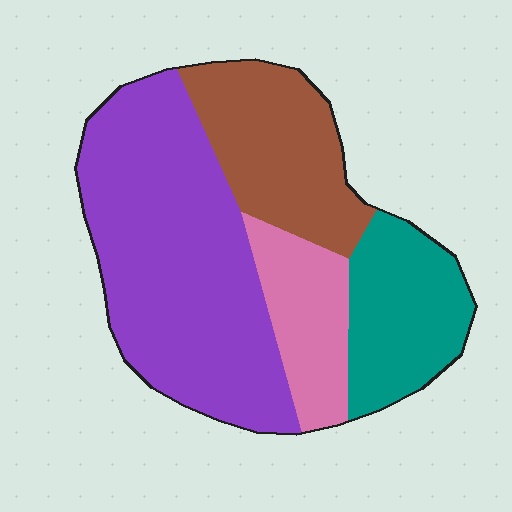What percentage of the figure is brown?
Brown takes up about one fifth (1/5) of the figure.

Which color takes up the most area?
Purple, at roughly 45%.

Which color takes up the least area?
Pink, at roughly 15%.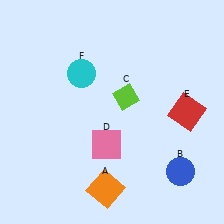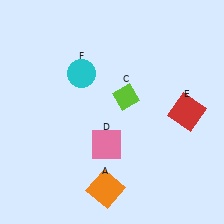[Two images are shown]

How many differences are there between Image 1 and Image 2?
There is 1 difference between the two images.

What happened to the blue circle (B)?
The blue circle (B) was removed in Image 2. It was in the bottom-right area of Image 1.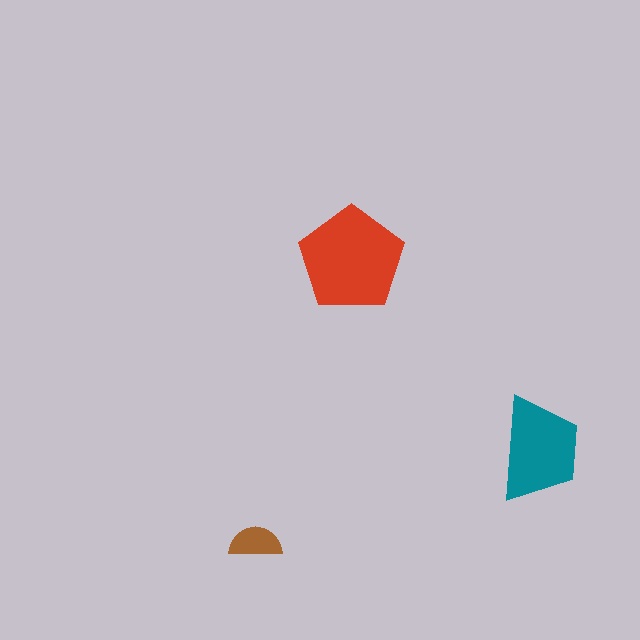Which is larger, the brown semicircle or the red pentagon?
The red pentagon.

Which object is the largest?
The red pentagon.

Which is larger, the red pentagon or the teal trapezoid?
The red pentagon.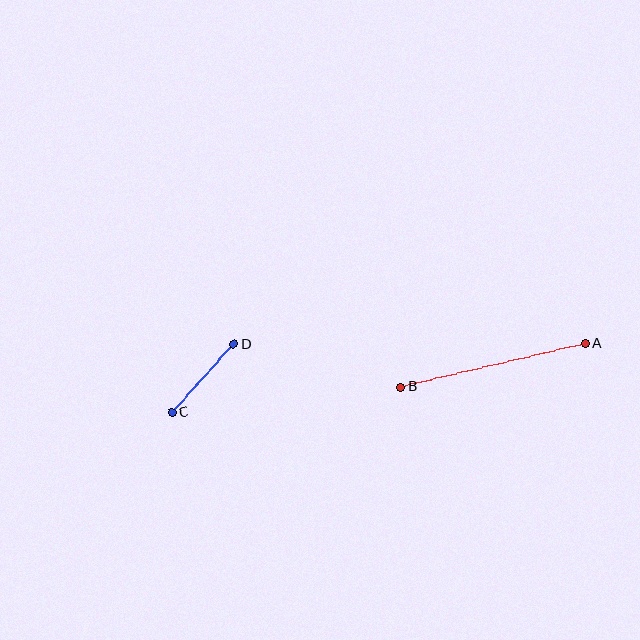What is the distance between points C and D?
The distance is approximately 92 pixels.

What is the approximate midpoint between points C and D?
The midpoint is at approximately (203, 378) pixels.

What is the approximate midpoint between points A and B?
The midpoint is at approximately (493, 365) pixels.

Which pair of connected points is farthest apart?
Points A and B are farthest apart.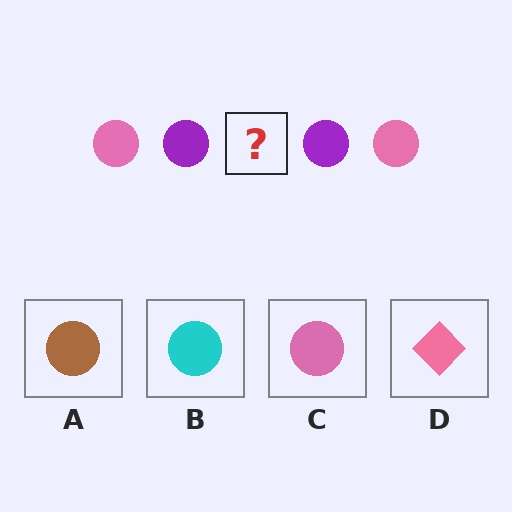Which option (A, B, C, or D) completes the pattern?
C.